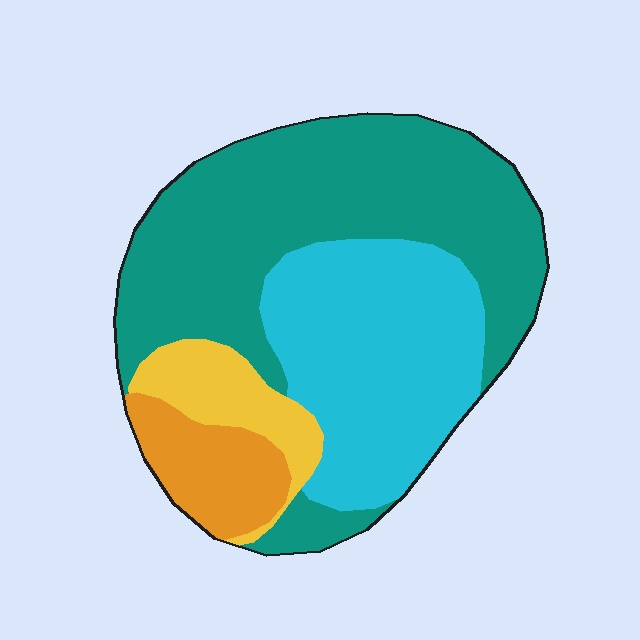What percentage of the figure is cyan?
Cyan takes up between a quarter and a half of the figure.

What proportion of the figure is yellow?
Yellow covers around 10% of the figure.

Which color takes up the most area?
Teal, at roughly 50%.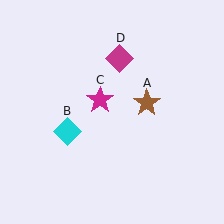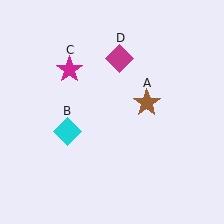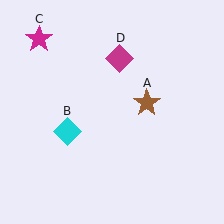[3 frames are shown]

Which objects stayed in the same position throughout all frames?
Brown star (object A) and cyan diamond (object B) and magenta diamond (object D) remained stationary.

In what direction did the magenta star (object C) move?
The magenta star (object C) moved up and to the left.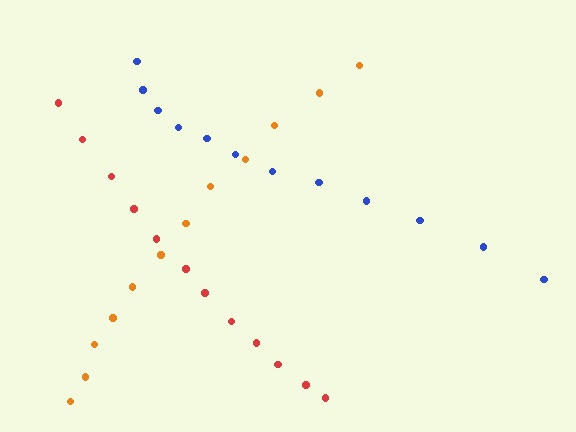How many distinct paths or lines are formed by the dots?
There are 3 distinct paths.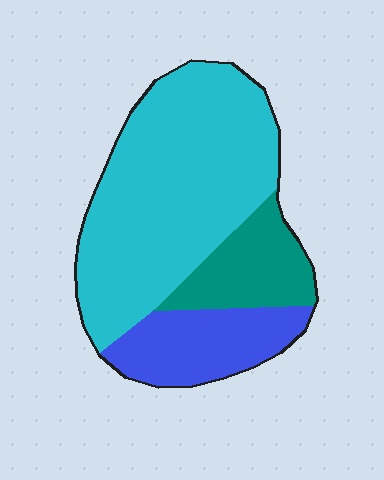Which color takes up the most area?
Cyan, at roughly 60%.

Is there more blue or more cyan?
Cyan.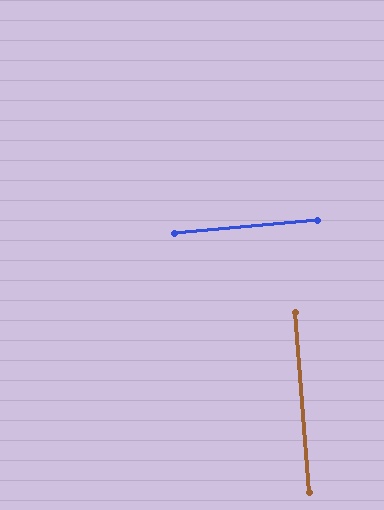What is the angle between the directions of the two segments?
Approximately 89 degrees.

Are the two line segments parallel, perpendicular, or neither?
Perpendicular — they meet at approximately 89°.